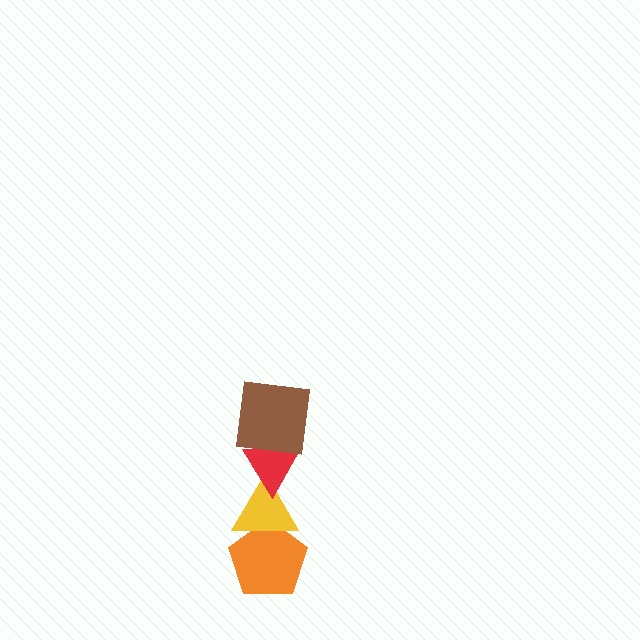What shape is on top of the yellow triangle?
The red triangle is on top of the yellow triangle.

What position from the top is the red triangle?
The red triangle is 2nd from the top.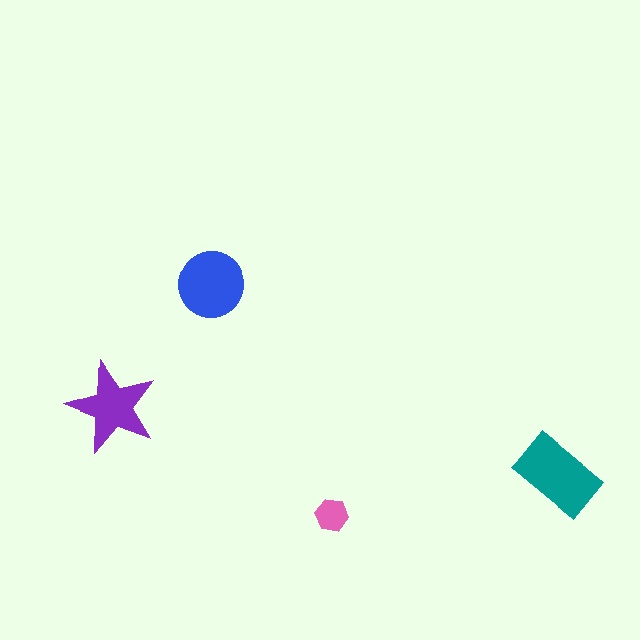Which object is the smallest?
The pink hexagon.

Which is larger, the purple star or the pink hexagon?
The purple star.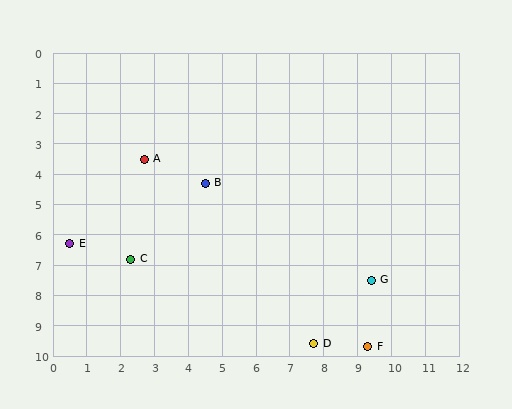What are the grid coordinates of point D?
Point D is at approximately (7.7, 9.6).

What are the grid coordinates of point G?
Point G is at approximately (9.4, 7.5).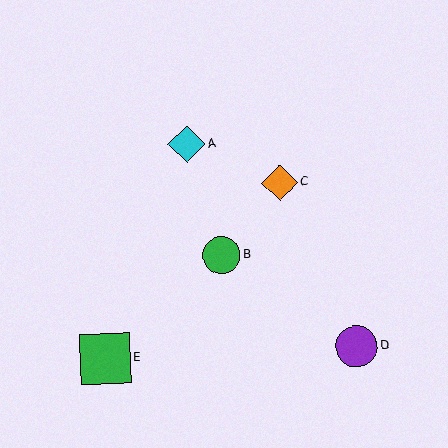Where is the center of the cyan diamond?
The center of the cyan diamond is at (187, 144).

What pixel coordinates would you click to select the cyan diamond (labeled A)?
Click at (187, 144) to select the cyan diamond A.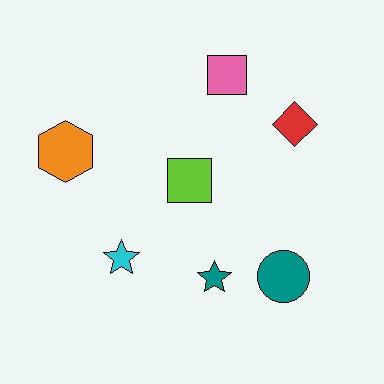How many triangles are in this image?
There are no triangles.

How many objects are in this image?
There are 7 objects.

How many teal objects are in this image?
There are 2 teal objects.